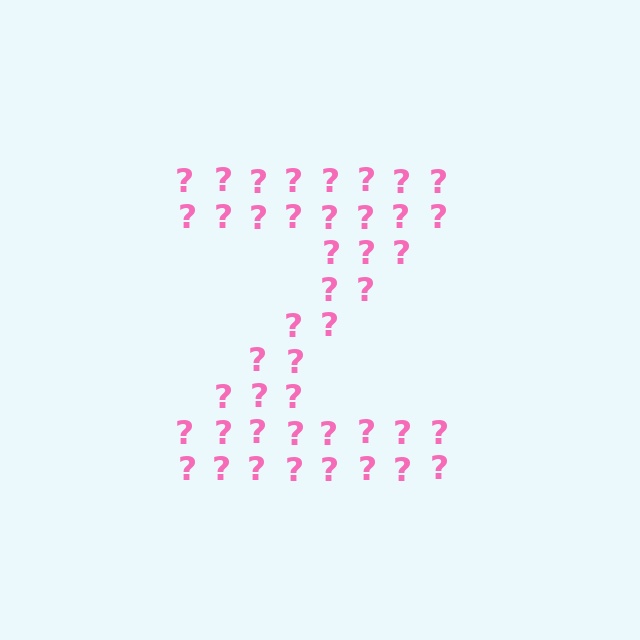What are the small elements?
The small elements are question marks.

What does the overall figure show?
The overall figure shows the letter Z.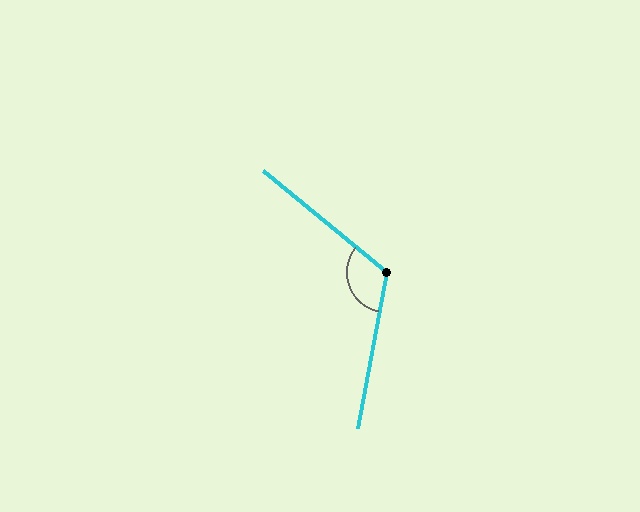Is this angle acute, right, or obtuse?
It is obtuse.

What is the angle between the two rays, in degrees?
Approximately 119 degrees.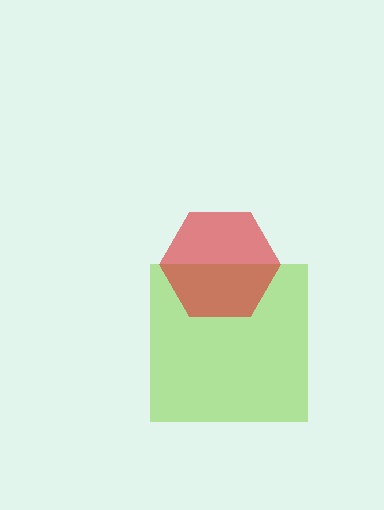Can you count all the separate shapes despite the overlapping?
Yes, there are 2 separate shapes.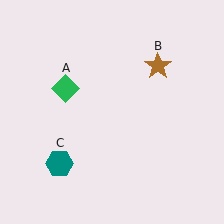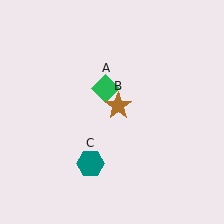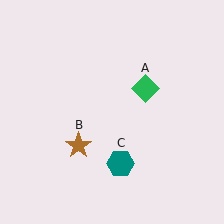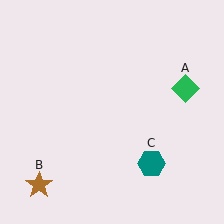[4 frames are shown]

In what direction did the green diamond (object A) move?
The green diamond (object A) moved right.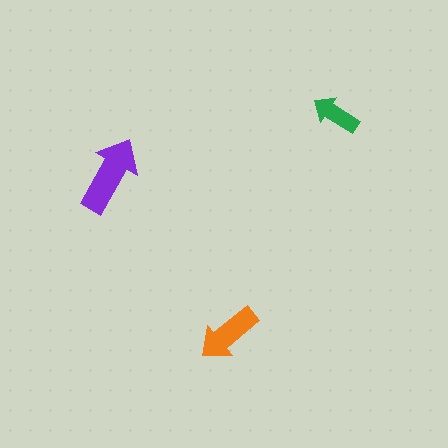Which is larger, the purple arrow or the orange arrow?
The purple one.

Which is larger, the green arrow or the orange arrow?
The orange one.